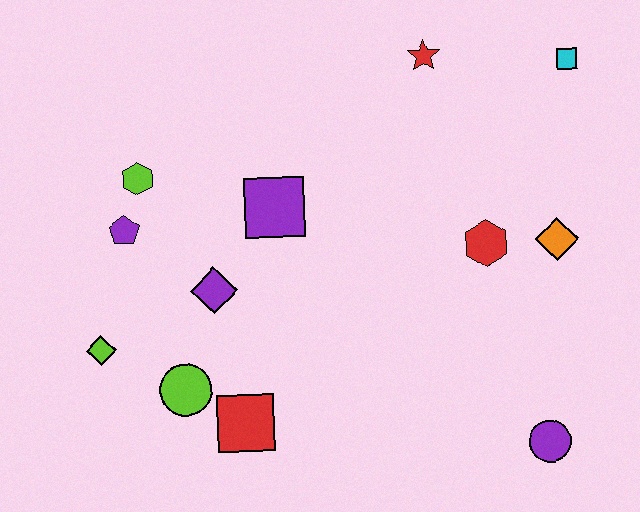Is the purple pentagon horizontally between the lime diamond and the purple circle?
Yes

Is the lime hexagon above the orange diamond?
Yes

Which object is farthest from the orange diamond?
The lime diamond is farthest from the orange diamond.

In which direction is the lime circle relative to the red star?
The lime circle is below the red star.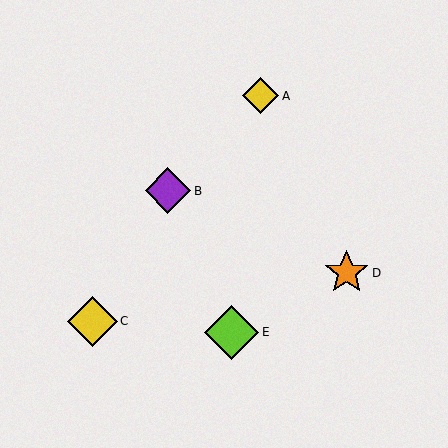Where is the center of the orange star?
The center of the orange star is at (347, 273).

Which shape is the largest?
The lime diamond (labeled E) is the largest.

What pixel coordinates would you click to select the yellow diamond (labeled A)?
Click at (261, 96) to select the yellow diamond A.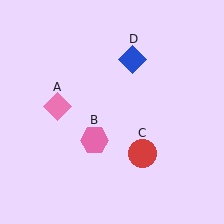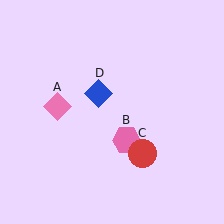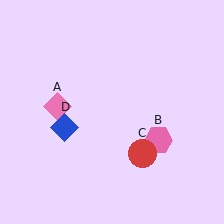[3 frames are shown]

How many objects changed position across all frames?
2 objects changed position: pink hexagon (object B), blue diamond (object D).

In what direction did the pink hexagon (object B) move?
The pink hexagon (object B) moved right.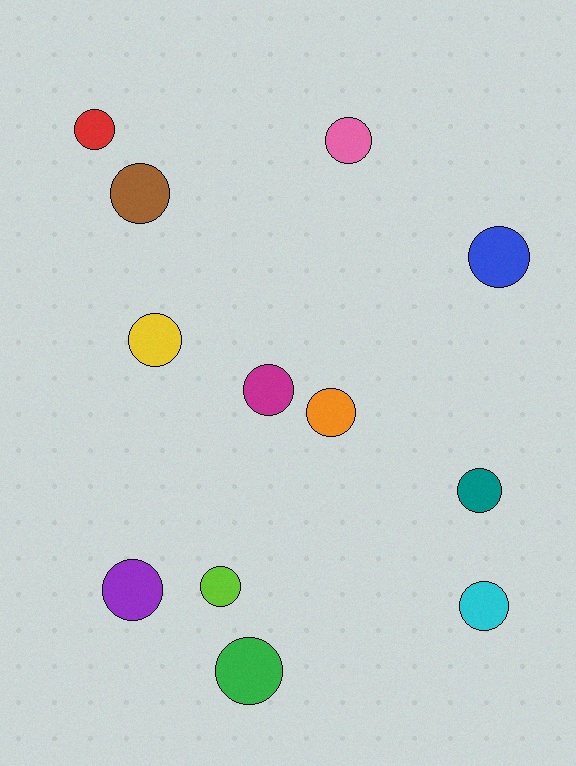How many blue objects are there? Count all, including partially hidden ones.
There is 1 blue object.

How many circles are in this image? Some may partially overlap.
There are 12 circles.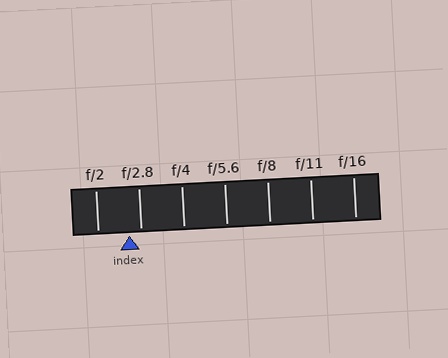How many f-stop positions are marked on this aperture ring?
There are 7 f-stop positions marked.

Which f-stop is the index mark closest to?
The index mark is closest to f/2.8.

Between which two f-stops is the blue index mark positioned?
The index mark is between f/2 and f/2.8.